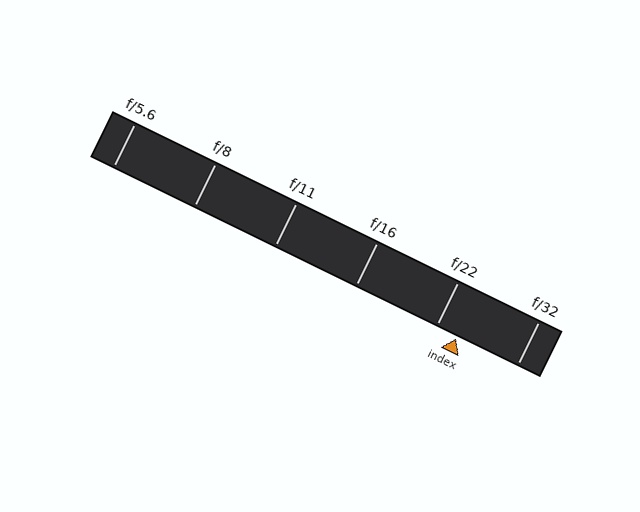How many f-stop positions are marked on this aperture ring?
There are 6 f-stop positions marked.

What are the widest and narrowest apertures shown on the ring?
The widest aperture shown is f/5.6 and the narrowest is f/32.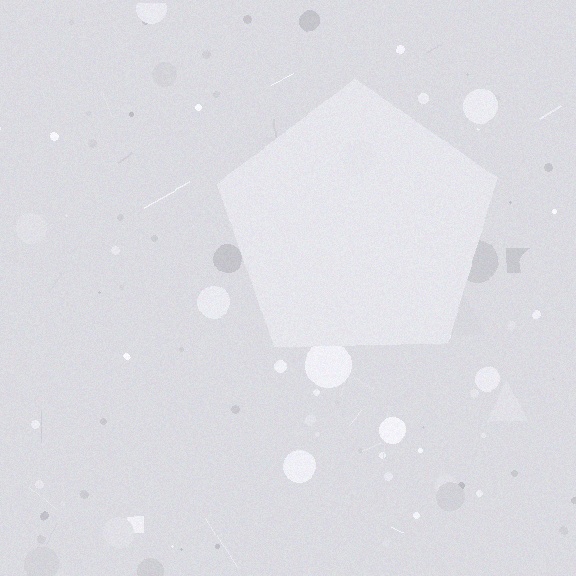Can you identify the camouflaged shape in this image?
The camouflaged shape is a pentagon.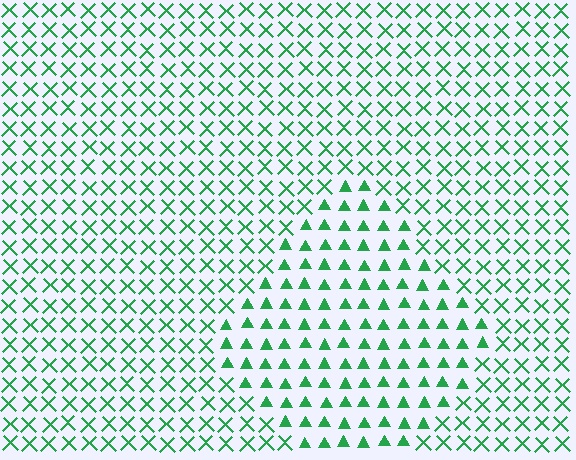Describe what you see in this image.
The image is filled with small green elements arranged in a uniform grid. A diamond-shaped region contains triangles, while the surrounding area contains X marks. The boundary is defined purely by the change in element shape.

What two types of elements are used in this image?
The image uses triangles inside the diamond region and X marks outside it.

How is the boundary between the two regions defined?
The boundary is defined by a change in element shape: triangles inside vs. X marks outside. All elements share the same color and spacing.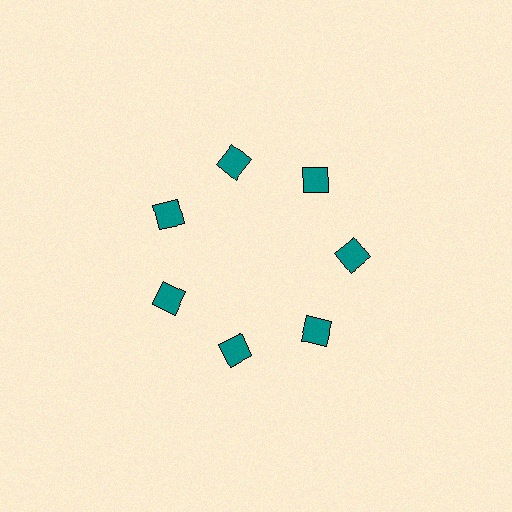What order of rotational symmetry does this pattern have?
This pattern has 7-fold rotational symmetry.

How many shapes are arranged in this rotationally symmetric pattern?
There are 7 shapes, arranged in 7 groups of 1.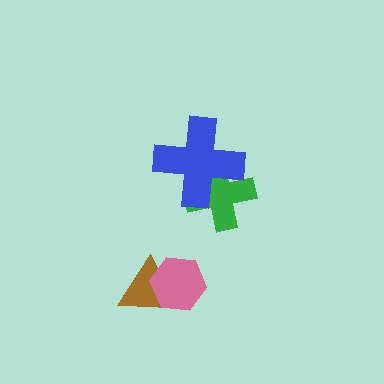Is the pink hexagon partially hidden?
No, no other shape covers it.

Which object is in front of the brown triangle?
The pink hexagon is in front of the brown triangle.